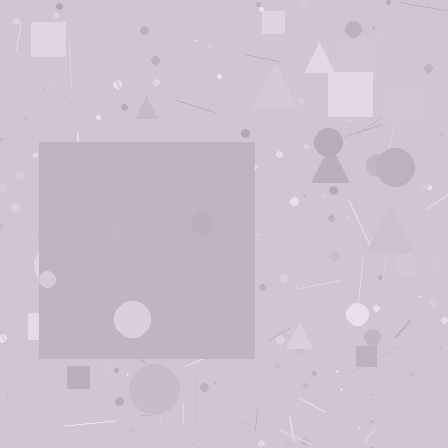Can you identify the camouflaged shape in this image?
The camouflaged shape is a square.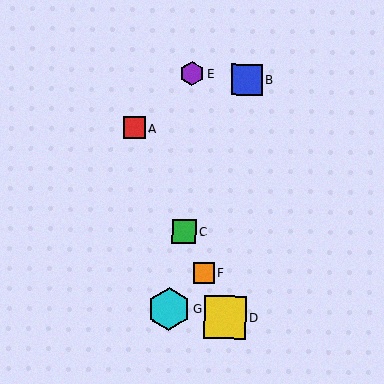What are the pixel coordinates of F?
Object F is at (204, 273).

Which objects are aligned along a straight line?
Objects A, C, D, F are aligned along a straight line.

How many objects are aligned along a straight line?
4 objects (A, C, D, F) are aligned along a straight line.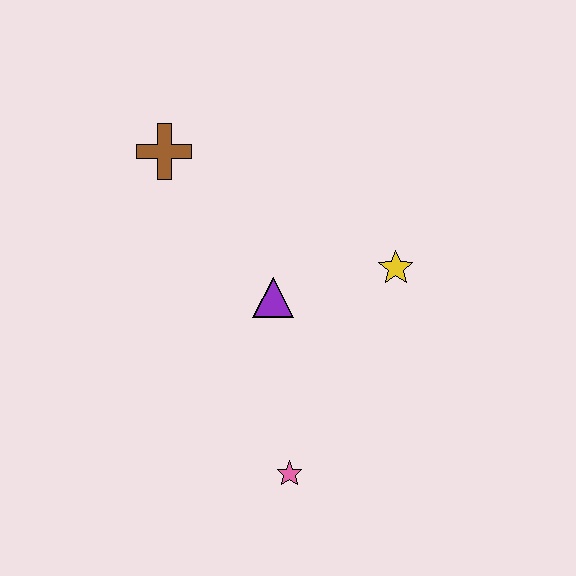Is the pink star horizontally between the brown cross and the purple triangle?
No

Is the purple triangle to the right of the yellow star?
No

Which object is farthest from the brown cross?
The pink star is farthest from the brown cross.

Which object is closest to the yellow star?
The purple triangle is closest to the yellow star.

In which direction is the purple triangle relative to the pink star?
The purple triangle is above the pink star.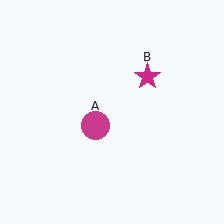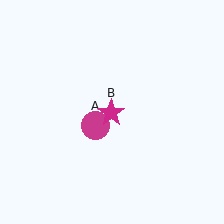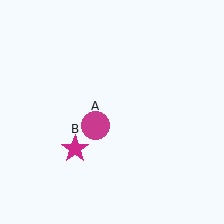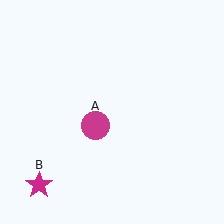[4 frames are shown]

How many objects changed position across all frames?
1 object changed position: magenta star (object B).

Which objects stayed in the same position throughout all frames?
Magenta circle (object A) remained stationary.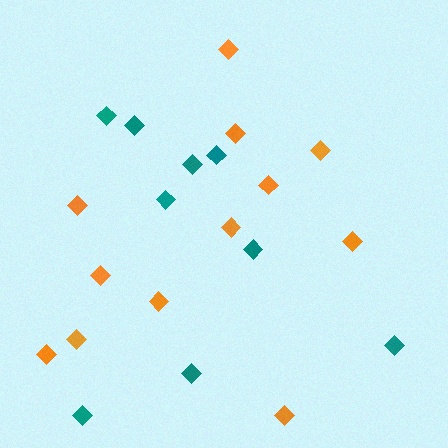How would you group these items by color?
There are 2 groups: one group of orange diamonds (12) and one group of teal diamonds (9).